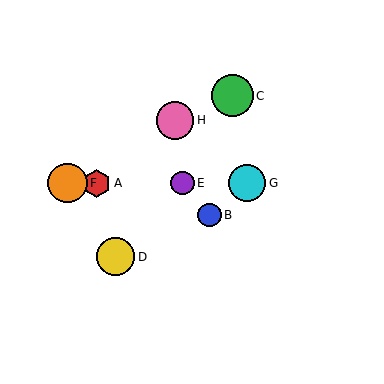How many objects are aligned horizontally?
4 objects (A, E, F, G) are aligned horizontally.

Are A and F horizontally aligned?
Yes, both are at y≈183.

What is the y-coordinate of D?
Object D is at y≈257.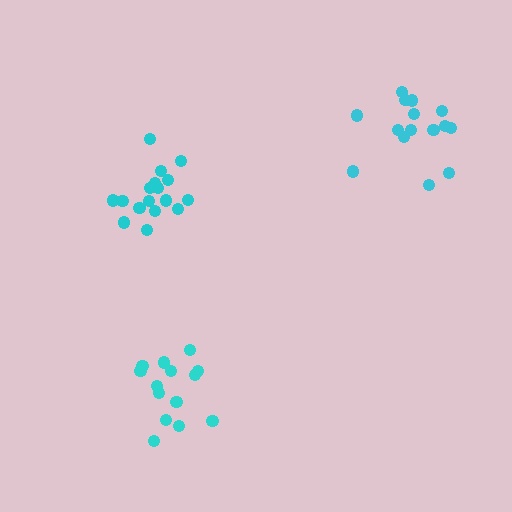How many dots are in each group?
Group 1: 14 dots, Group 2: 15 dots, Group 3: 17 dots (46 total).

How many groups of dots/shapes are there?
There are 3 groups.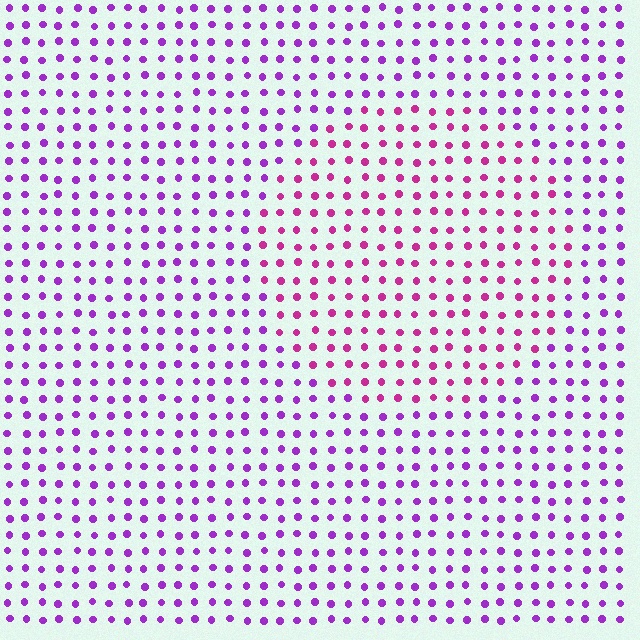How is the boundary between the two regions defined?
The boundary is defined purely by a slight shift in hue (about 34 degrees). Spacing, size, and orientation are identical on both sides.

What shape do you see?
I see a circle.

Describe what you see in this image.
The image is filled with small purple elements in a uniform arrangement. A circle-shaped region is visible where the elements are tinted to a slightly different hue, forming a subtle color boundary.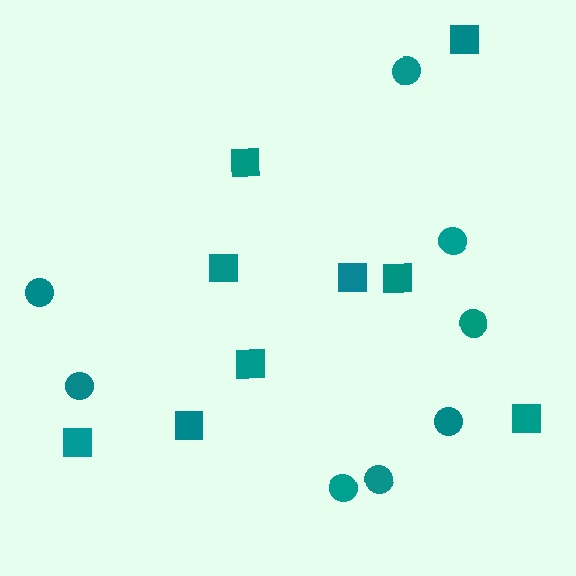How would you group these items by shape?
There are 2 groups: one group of squares (9) and one group of circles (8).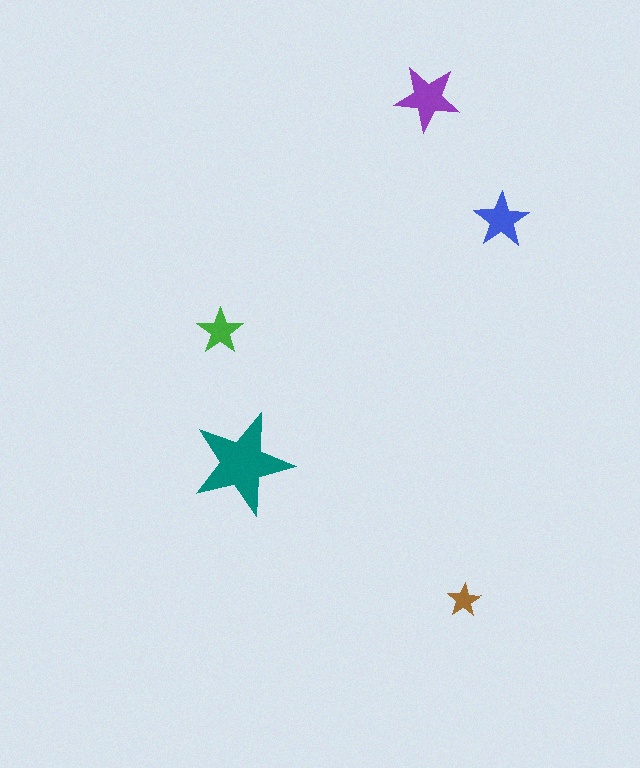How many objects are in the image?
There are 5 objects in the image.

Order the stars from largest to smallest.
the teal one, the purple one, the blue one, the green one, the brown one.